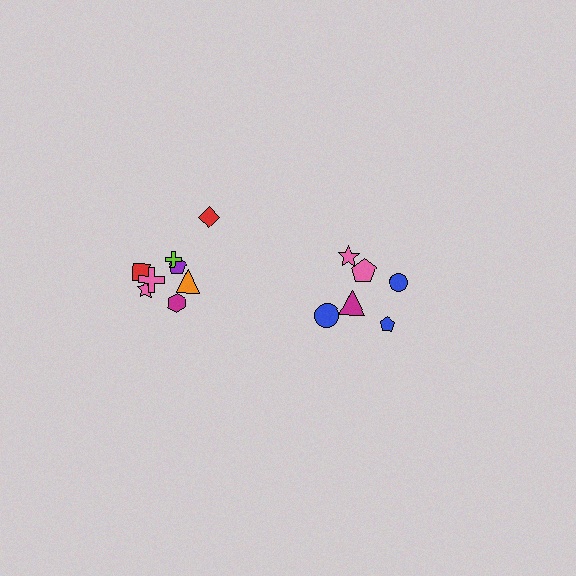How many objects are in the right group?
There are 6 objects.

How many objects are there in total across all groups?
There are 14 objects.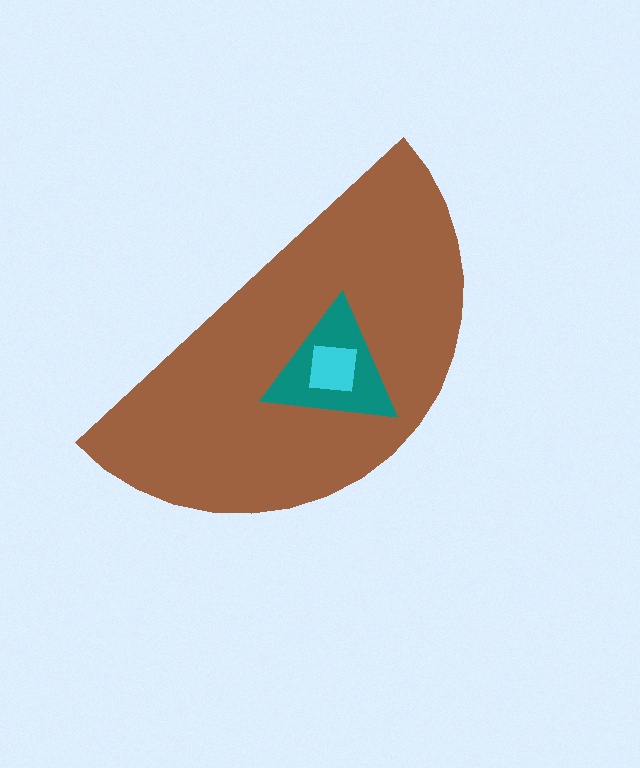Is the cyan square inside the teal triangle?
Yes.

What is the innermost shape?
The cyan square.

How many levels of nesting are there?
3.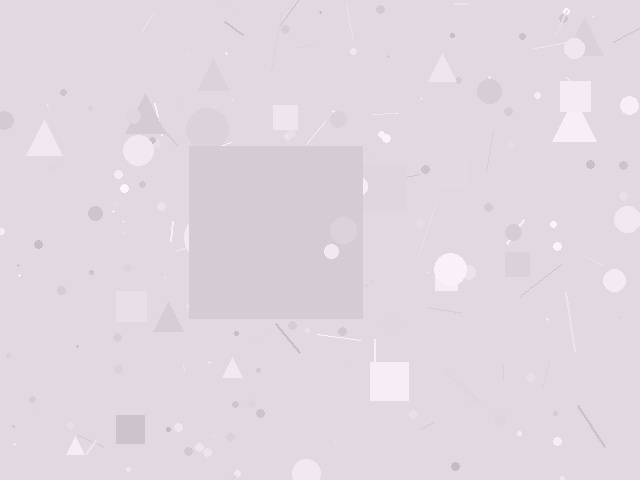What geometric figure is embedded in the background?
A square is embedded in the background.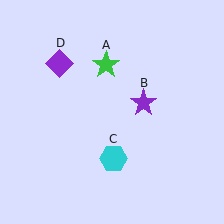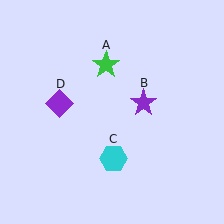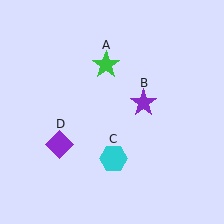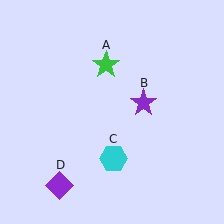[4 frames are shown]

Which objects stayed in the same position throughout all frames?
Green star (object A) and purple star (object B) and cyan hexagon (object C) remained stationary.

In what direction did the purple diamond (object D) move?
The purple diamond (object D) moved down.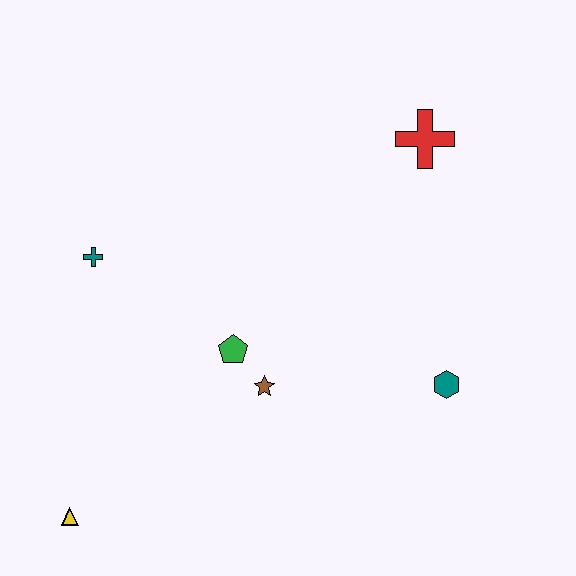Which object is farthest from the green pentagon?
The red cross is farthest from the green pentagon.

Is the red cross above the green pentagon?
Yes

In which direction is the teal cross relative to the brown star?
The teal cross is to the left of the brown star.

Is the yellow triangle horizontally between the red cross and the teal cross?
No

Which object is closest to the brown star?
The green pentagon is closest to the brown star.